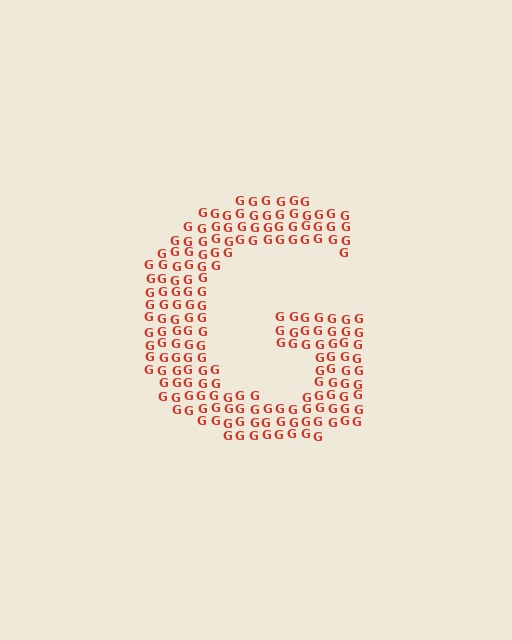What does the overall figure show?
The overall figure shows the letter G.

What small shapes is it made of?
It is made of small letter G's.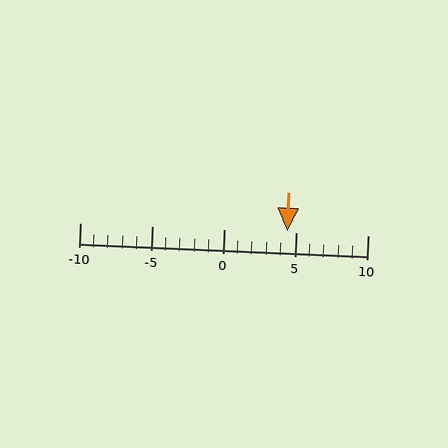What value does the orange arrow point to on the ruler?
The orange arrow points to approximately 4.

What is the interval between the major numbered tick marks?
The major tick marks are spaced 5 units apart.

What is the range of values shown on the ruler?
The ruler shows values from -10 to 10.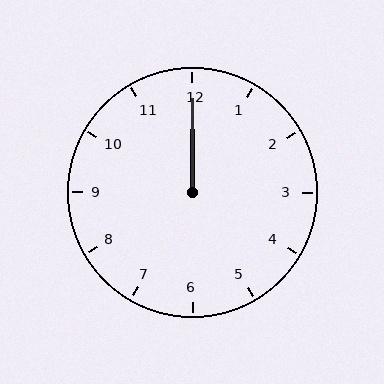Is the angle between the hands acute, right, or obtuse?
It is acute.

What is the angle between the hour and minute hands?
Approximately 0 degrees.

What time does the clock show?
12:00.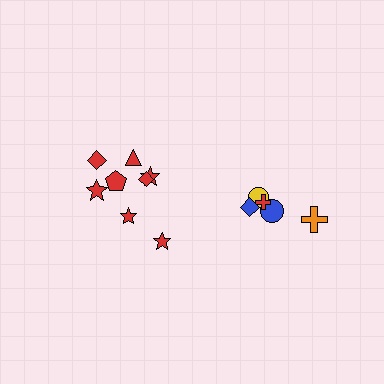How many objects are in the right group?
There are 5 objects.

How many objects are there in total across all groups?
There are 13 objects.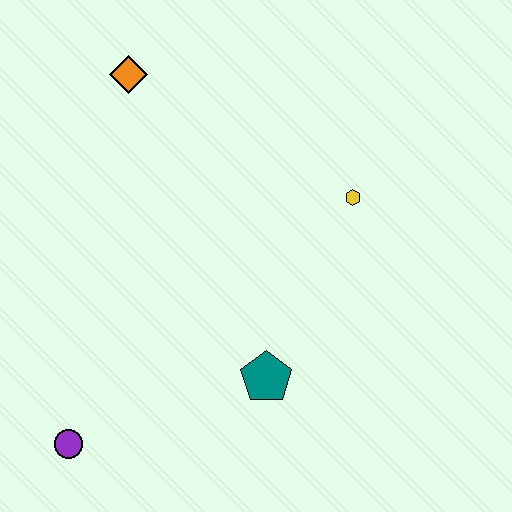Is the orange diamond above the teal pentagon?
Yes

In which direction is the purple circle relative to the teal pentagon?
The purple circle is to the left of the teal pentagon.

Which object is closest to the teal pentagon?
The yellow hexagon is closest to the teal pentagon.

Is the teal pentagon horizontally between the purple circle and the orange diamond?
No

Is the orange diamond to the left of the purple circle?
No